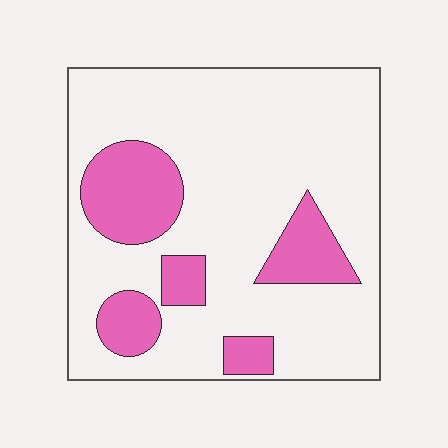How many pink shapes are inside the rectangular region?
5.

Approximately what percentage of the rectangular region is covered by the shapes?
Approximately 20%.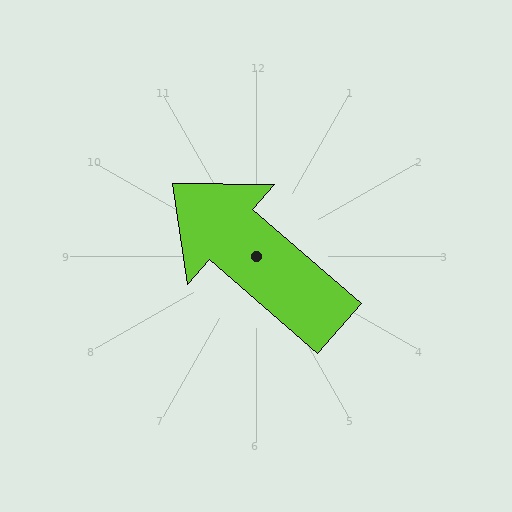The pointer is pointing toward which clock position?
Roughly 10 o'clock.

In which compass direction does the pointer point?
Northwest.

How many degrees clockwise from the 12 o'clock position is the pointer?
Approximately 311 degrees.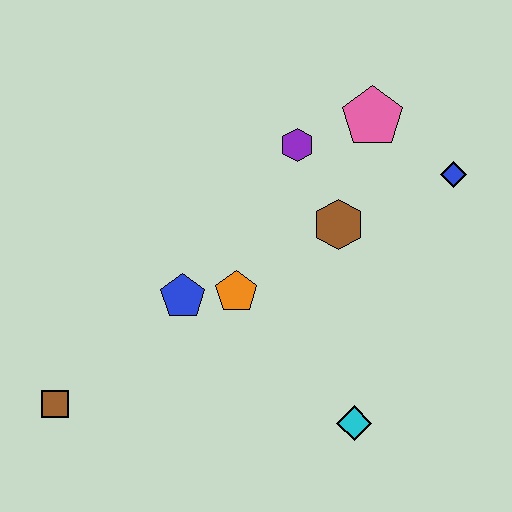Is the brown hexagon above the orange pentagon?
Yes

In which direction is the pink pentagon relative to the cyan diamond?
The pink pentagon is above the cyan diamond.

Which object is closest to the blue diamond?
The pink pentagon is closest to the blue diamond.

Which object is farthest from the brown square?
The blue diamond is farthest from the brown square.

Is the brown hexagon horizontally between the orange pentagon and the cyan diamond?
Yes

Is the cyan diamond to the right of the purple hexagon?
Yes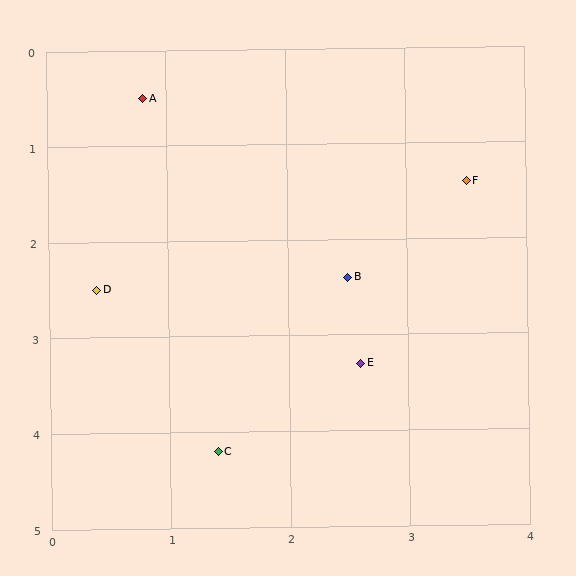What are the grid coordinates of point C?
Point C is at approximately (1.4, 4.2).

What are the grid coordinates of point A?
Point A is at approximately (0.8, 0.5).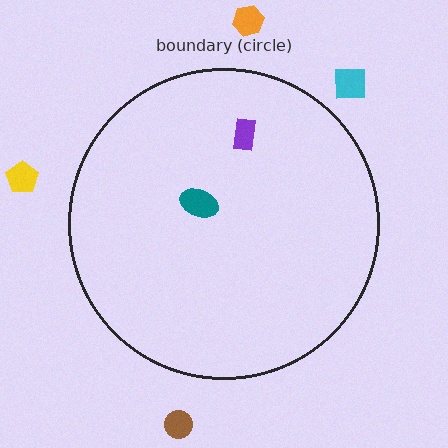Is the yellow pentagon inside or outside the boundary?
Outside.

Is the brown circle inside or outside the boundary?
Outside.